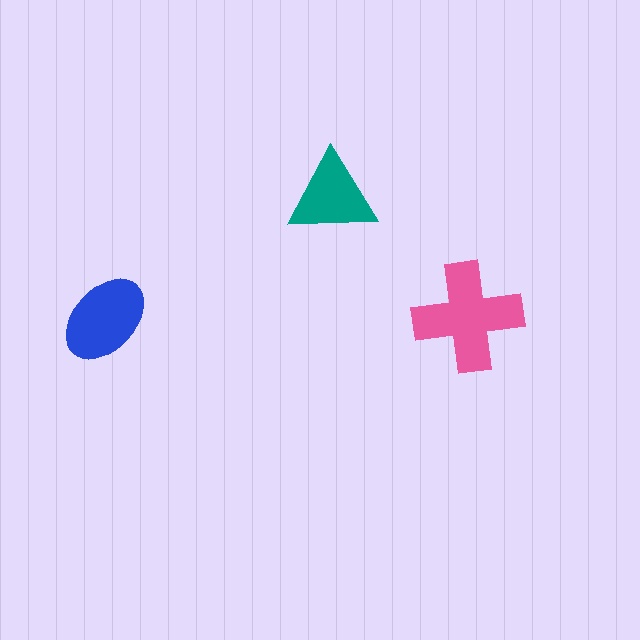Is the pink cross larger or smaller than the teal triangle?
Larger.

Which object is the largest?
The pink cross.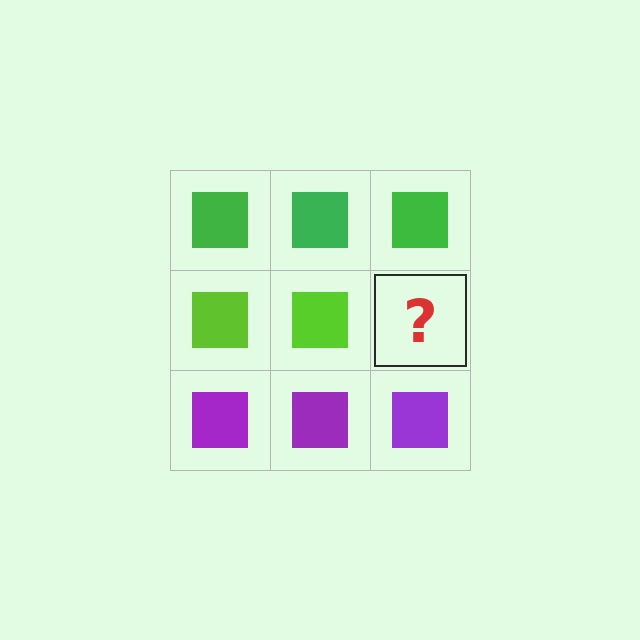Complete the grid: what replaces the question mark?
The question mark should be replaced with a lime square.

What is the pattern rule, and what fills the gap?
The rule is that each row has a consistent color. The gap should be filled with a lime square.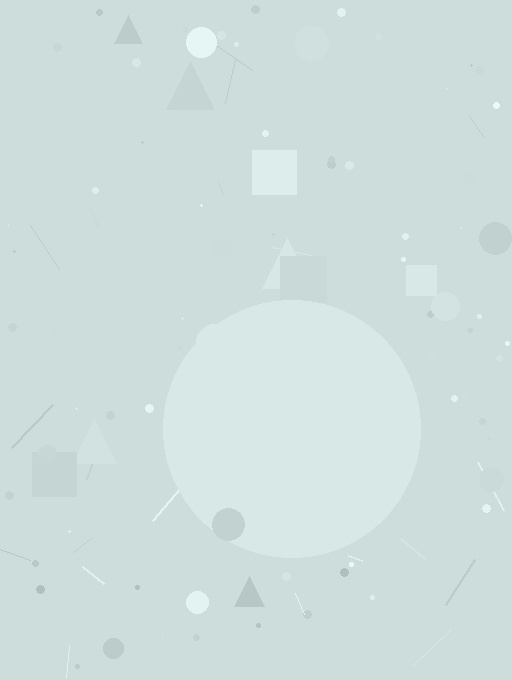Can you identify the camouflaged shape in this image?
The camouflaged shape is a circle.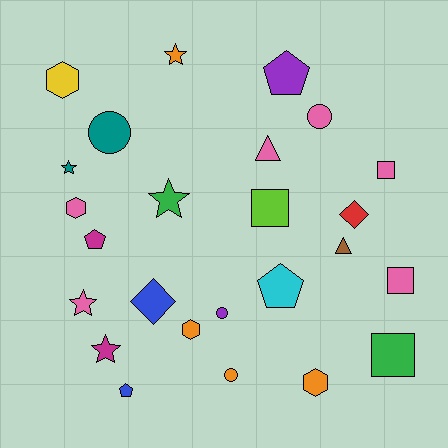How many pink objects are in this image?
There are 6 pink objects.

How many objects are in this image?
There are 25 objects.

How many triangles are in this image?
There are 2 triangles.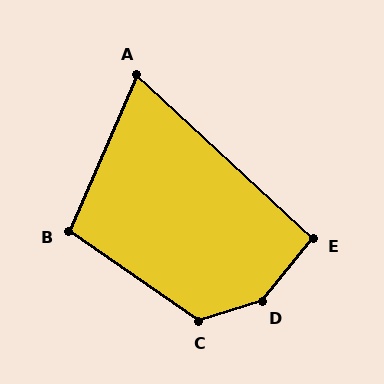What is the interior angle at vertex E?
Approximately 94 degrees (approximately right).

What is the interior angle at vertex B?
Approximately 101 degrees (obtuse).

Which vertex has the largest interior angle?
D, at approximately 147 degrees.